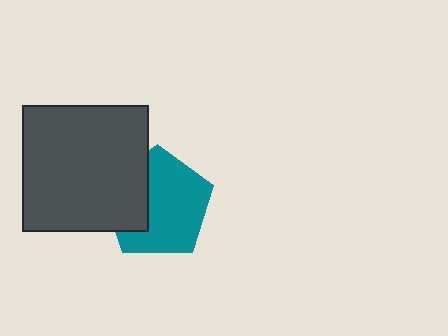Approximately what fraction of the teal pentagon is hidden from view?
Roughly 33% of the teal pentagon is hidden behind the dark gray square.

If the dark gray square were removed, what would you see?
You would see the complete teal pentagon.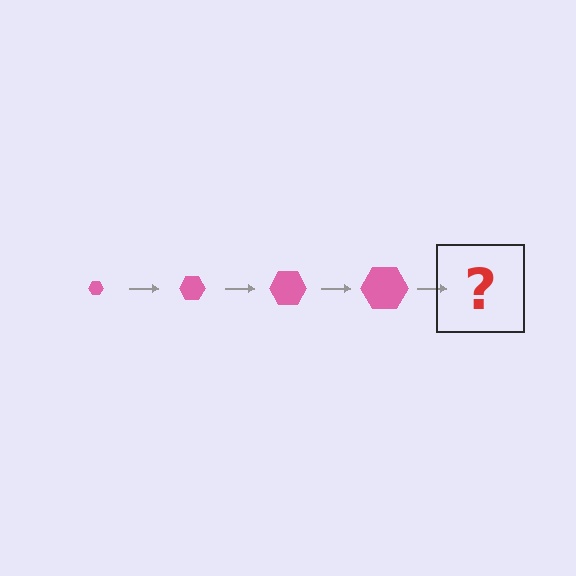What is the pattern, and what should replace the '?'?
The pattern is that the hexagon gets progressively larger each step. The '?' should be a pink hexagon, larger than the previous one.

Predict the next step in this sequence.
The next step is a pink hexagon, larger than the previous one.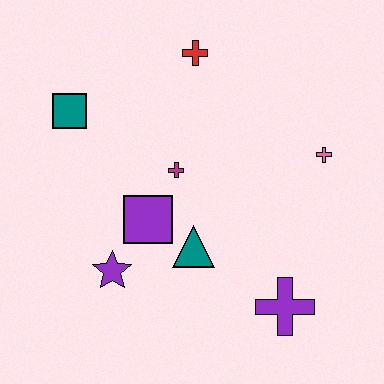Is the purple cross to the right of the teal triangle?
Yes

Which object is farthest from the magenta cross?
The purple cross is farthest from the magenta cross.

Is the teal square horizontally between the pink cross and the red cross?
No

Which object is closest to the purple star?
The purple square is closest to the purple star.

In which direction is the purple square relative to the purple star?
The purple square is above the purple star.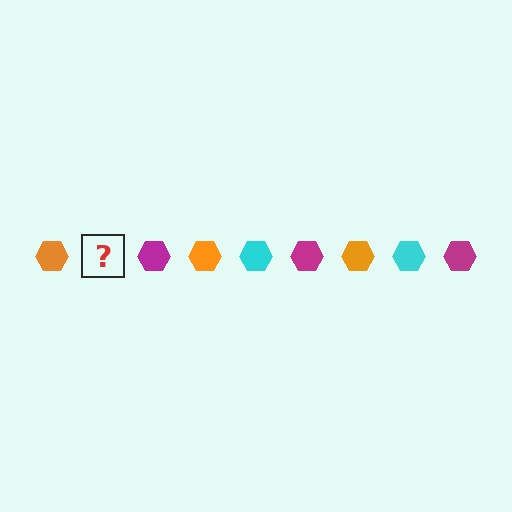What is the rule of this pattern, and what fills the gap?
The rule is that the pattern cycles through orange, cyan, magenta hexagons. The gap should be filled with a cyan hexagon.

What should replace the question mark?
The question mark should be replaced with a cyan hexagon.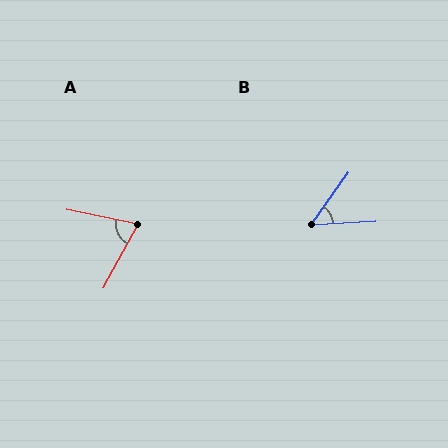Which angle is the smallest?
B, at approximately 51 degrees.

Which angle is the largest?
A, at approximately 73 degrees.